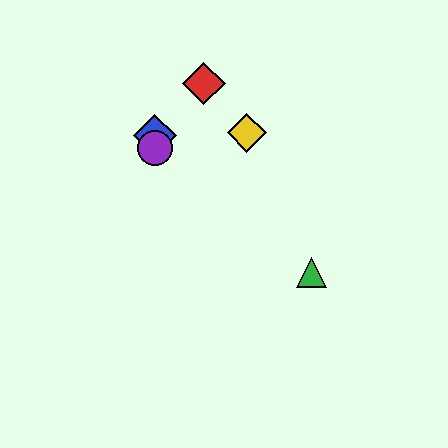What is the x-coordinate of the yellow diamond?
The yellow diamond is at x≈247.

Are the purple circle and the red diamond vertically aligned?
No, the purple circle is at x≈155 and the red diamond is at x≈204.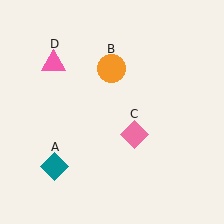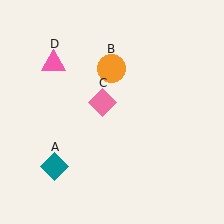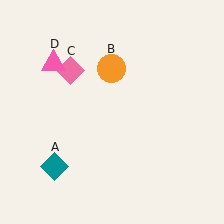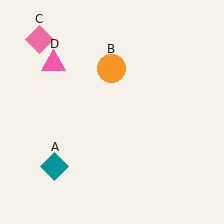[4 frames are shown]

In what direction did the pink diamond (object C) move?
The pink diamond (object C) moved up and to the left.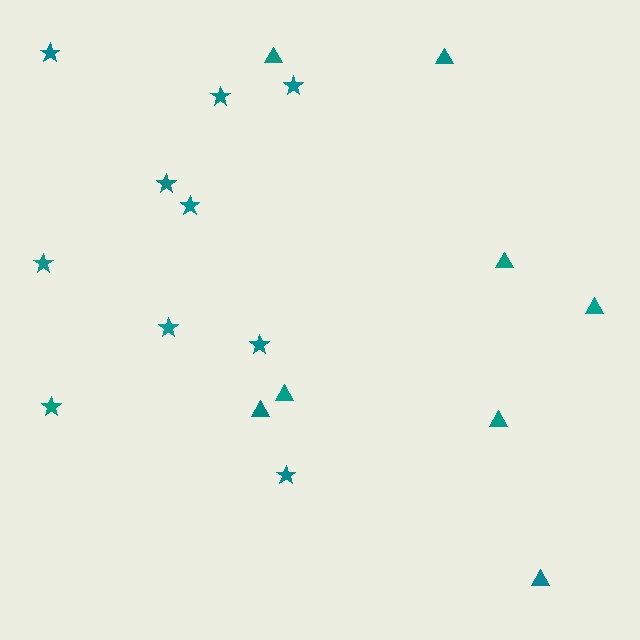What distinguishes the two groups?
There are 2 groups: one group of stars (10) and one group of triangles (8).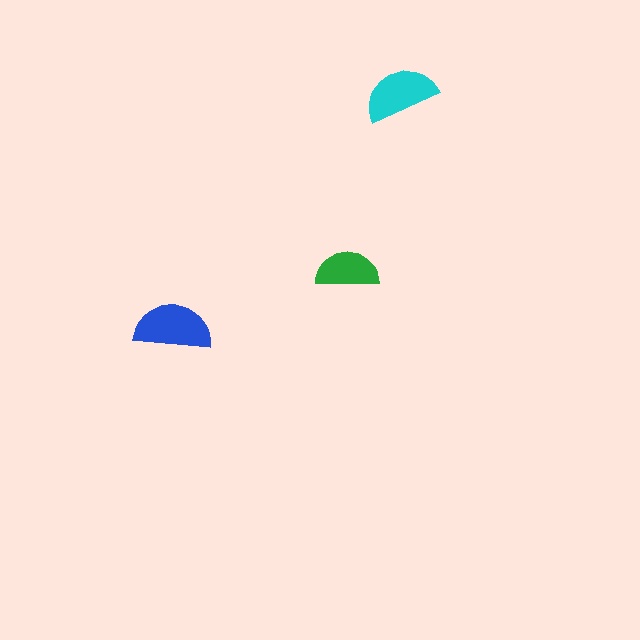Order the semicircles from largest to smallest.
the blue one, the cyan one, the green one.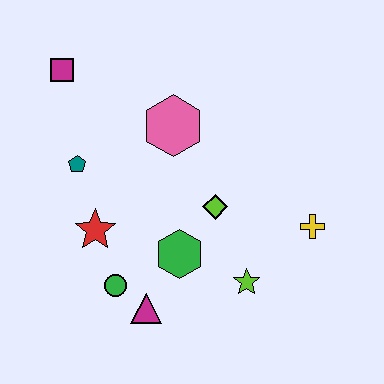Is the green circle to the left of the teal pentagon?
No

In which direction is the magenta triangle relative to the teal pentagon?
The magenta triangle is below the teal pentagon.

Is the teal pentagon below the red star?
No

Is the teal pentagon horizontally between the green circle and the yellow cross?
No